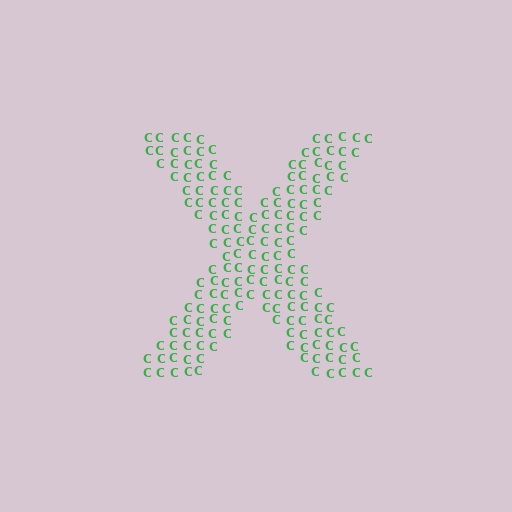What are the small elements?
The small elements are letter C's.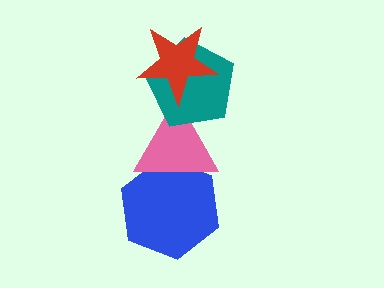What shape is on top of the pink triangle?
The teal pentagon is on top of the pink triangle.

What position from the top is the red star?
The red star is 1st from the top.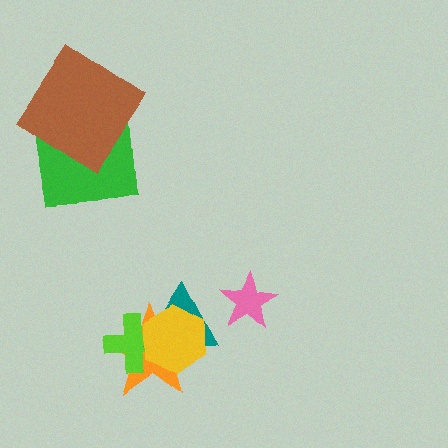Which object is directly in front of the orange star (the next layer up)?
The lime cross is directly in front of the orange star.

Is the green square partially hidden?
Yes, it is partially covered by another shape.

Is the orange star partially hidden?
Yes, it is partially covered by another shape.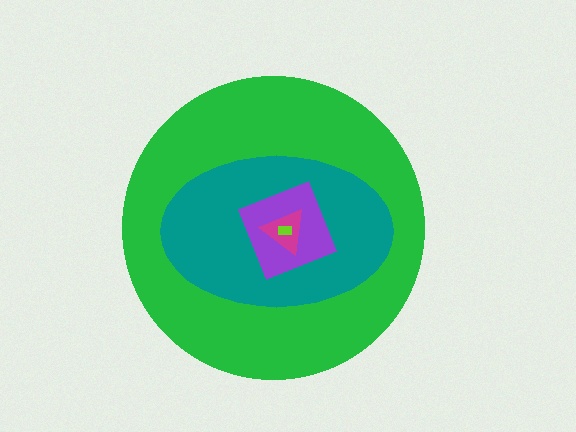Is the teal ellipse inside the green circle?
Yes.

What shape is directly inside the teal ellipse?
The purple diamond.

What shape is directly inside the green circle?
The teal ellipse.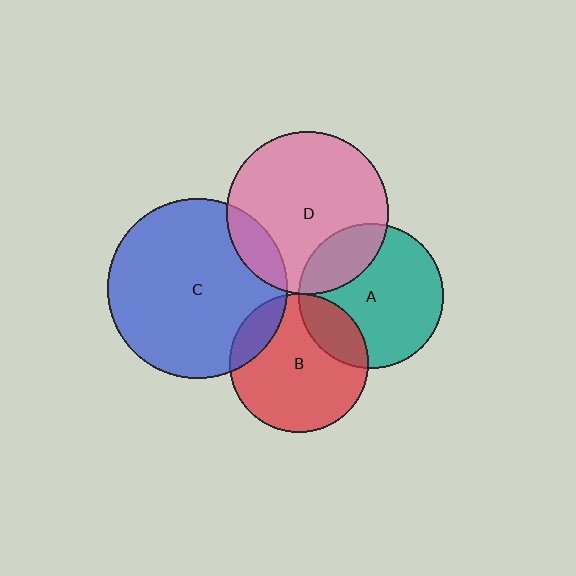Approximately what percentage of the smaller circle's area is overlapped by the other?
Approximately 25%.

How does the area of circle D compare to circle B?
Approximately 1.4 times.